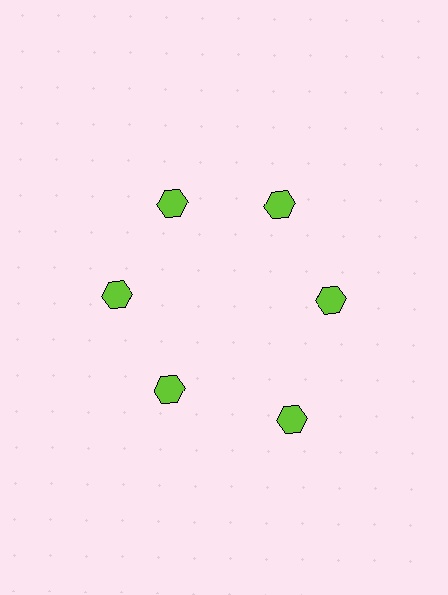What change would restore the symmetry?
The symmetry would be restored by moving it inward, back onto the ring so that all 6 hexagons sit at equal angles and equal distance from the center.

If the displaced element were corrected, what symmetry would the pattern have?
It would have 6-fold rotational symmetry — the pattern would map onto itself every 60 degrees.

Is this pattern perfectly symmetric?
No. The 6 lime hexagons are arranged in a ring, but one element near the 5 o'clock position is pushed outward from the center, breaking the 6-fold rotational symmetry.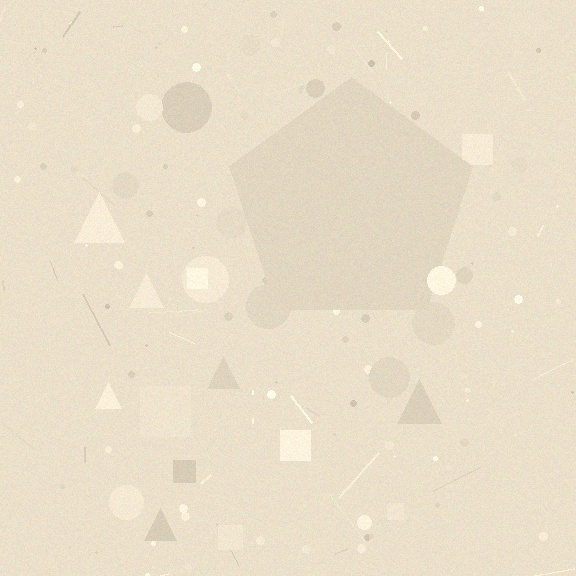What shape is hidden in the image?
A pentagon is hidden in the image.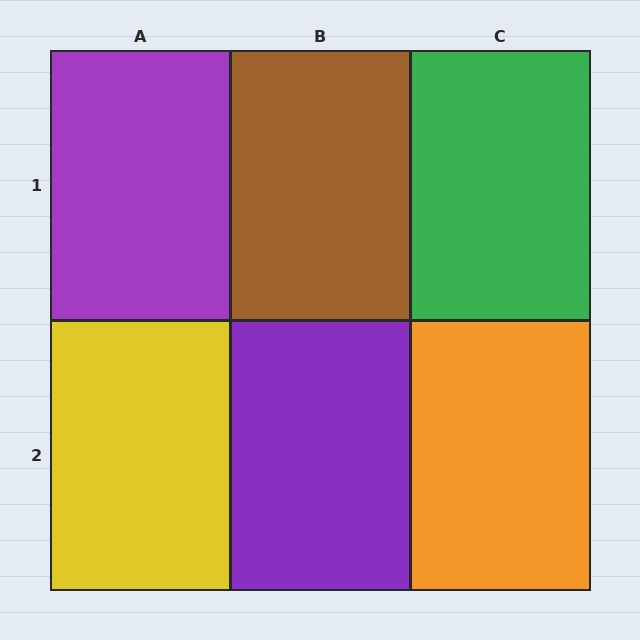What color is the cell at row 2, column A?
Yellow.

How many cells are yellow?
1 cell is yellow.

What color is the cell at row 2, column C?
Orange.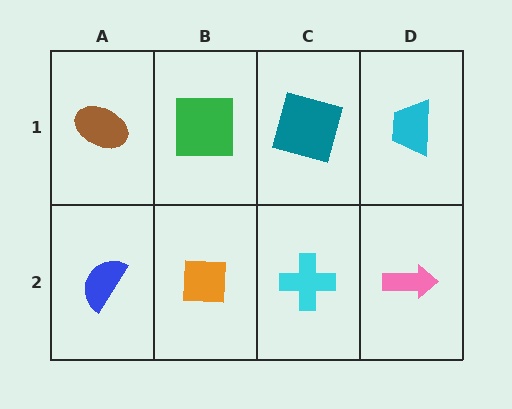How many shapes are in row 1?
4 shapes.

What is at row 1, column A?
A brown ellipse.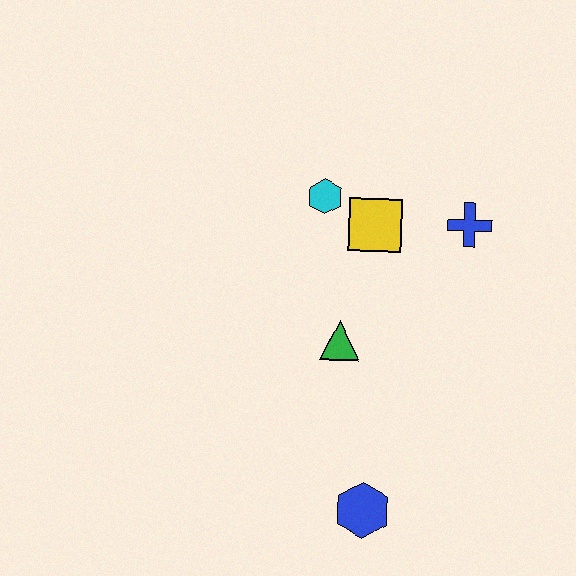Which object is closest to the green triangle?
The yellow square is closest to the green triangle.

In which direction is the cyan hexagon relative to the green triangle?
The cyan hexagon is above the green triangle.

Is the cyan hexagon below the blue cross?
No